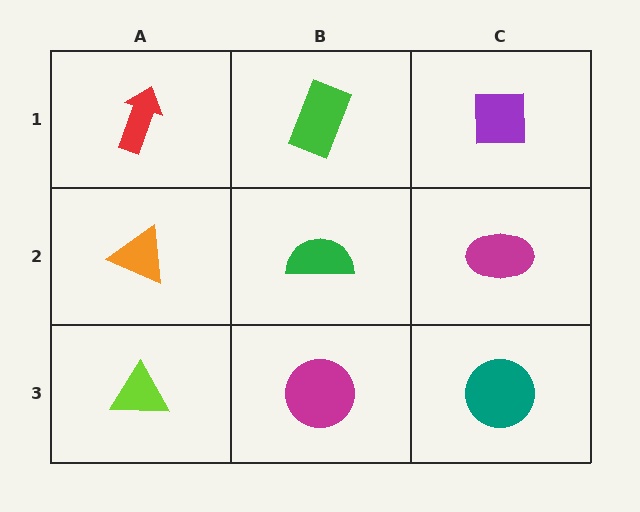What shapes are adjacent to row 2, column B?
A green rectangle (row 1, column B), a magenta circle (row 3, column B), an orange triangle (row 2, column A), a magenta ellipse (row 2, column C).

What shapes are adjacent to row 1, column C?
A magenta ellipse (row 2, column C), a green rectangle (row 1, column B).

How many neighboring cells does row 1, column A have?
2.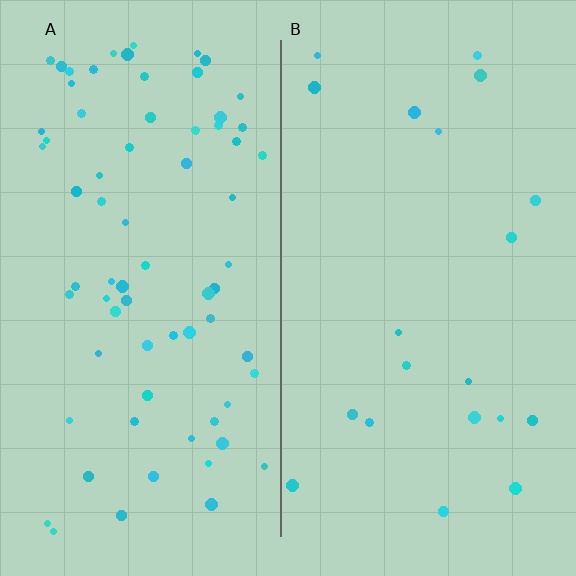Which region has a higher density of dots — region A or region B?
A (the left).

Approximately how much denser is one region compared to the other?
Approximately 3.6× — region A over region B.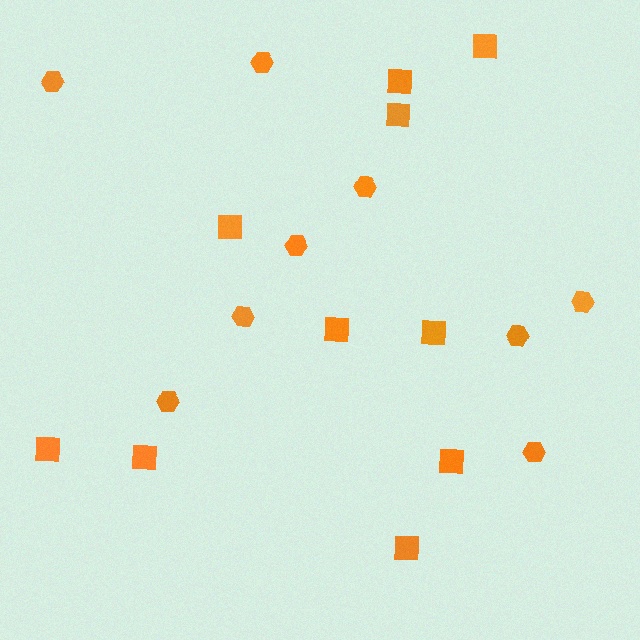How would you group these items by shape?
There are 2 groups: one group of squares (10) and one group of hexagons (9).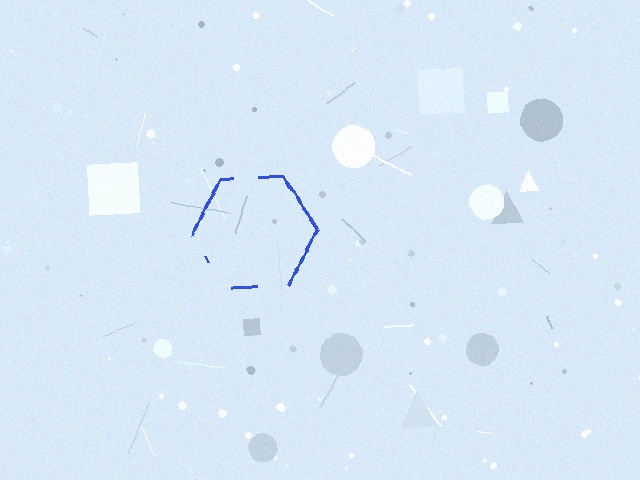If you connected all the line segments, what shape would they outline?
They would outline a hexagon.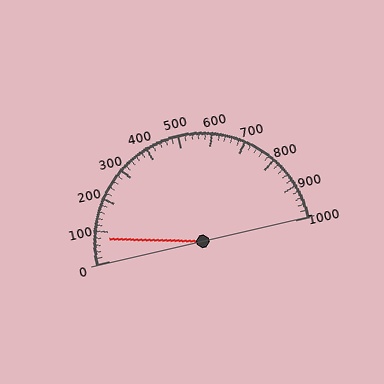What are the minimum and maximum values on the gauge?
The gauge ranges from 0 to 1000.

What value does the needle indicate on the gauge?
The needle indicates approximately 80.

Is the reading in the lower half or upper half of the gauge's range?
The reading is in the lower half of the range (0 to 1000).